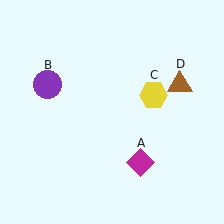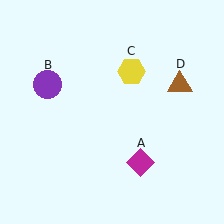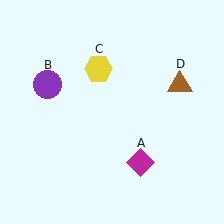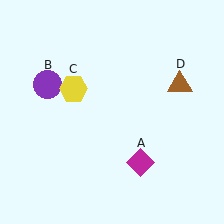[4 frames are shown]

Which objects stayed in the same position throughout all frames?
Magenta diamond (object A) and purple circle (object B) and brown triangle (object D) remained stationary.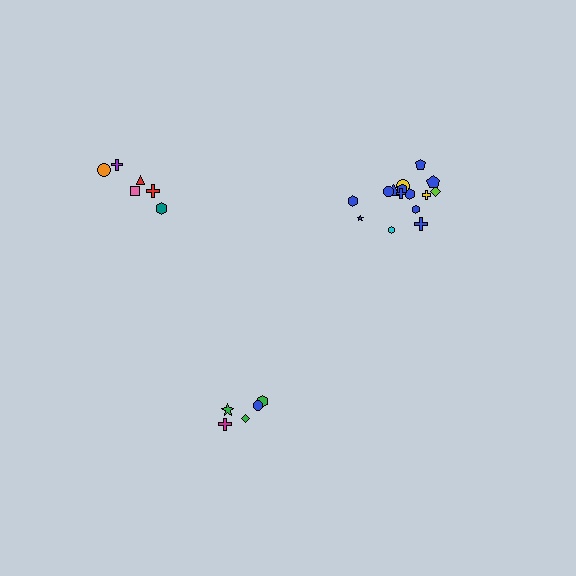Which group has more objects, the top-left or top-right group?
The top-right group.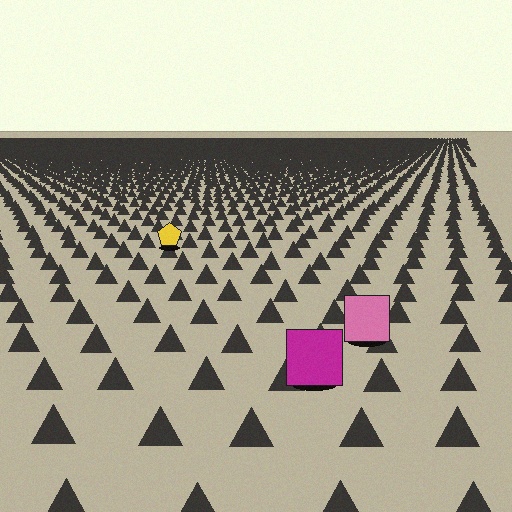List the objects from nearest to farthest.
From nearest to farthest: the magenta square, the pink square, the yellow pentagon.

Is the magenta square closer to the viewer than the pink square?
Yes. The magenta square is closer — you can tell from the texture gradient: the ground texture is coarser near it.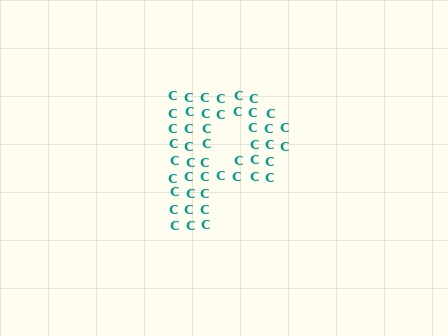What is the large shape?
The large shape is the letter P.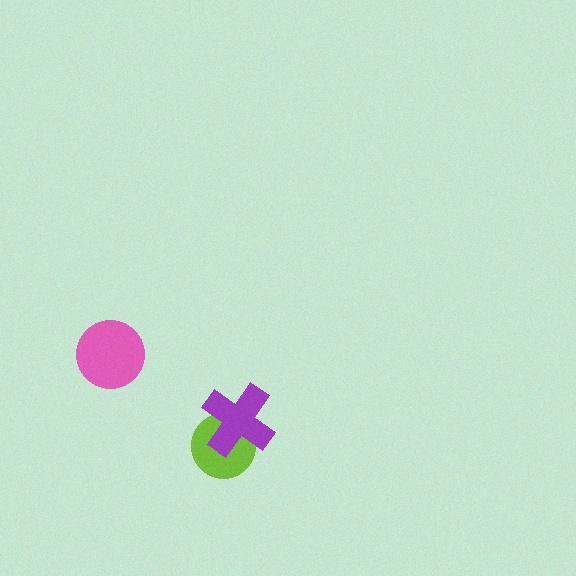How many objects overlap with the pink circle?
0 objects overlap with the pink circle.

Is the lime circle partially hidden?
Yes, it is partially covered by another shape.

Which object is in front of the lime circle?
The purple cross is in front of the lime circle.